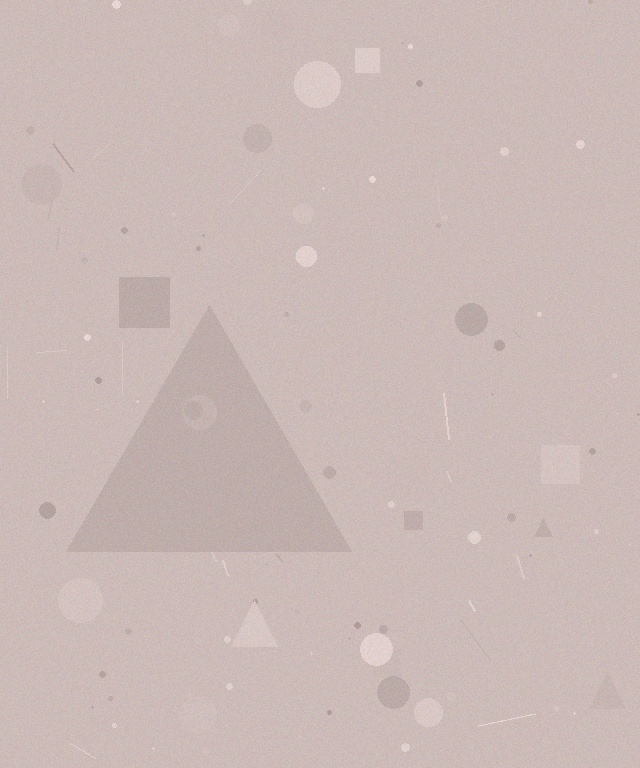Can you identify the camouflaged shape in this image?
The camouflaged shape is a triangle.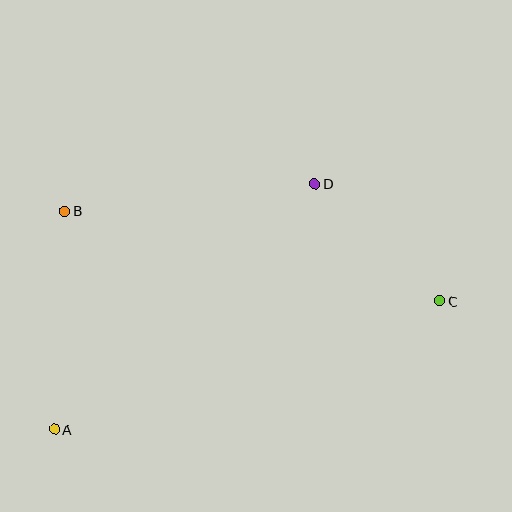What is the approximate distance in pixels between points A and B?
The distance between A and B is approximately 218 pixels.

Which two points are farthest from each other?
Points A and C are farthest from each other.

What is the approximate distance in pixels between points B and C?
The distance between B and C is approximately 386 pixels.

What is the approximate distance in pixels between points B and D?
The distance between B and D is approximately 252 pixels.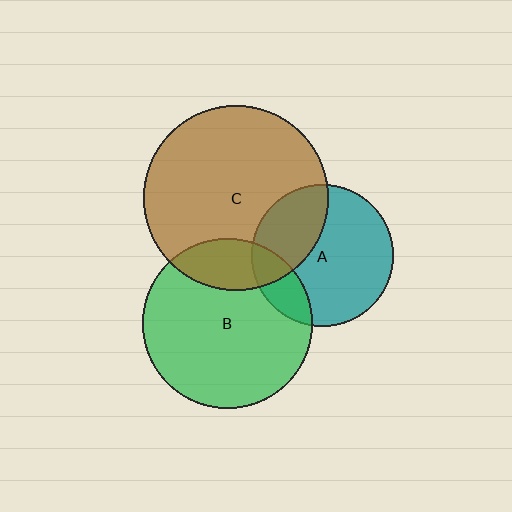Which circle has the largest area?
Circle C (brown).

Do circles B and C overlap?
Yes.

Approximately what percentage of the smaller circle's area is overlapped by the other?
Approximately 20%.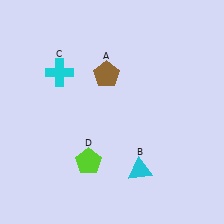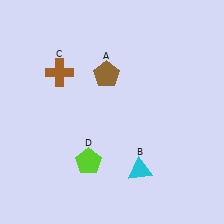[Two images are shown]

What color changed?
The cross (C) changed from cyan in Image 1 to brown in Image 2.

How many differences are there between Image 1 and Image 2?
There is 1 difference between the two images.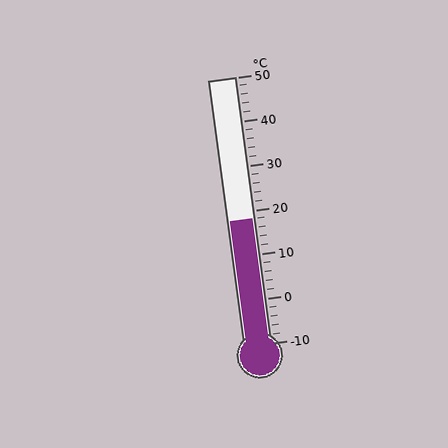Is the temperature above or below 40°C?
The temperature is below 40°C.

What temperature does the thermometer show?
The thermometer shows approximately 18°C.